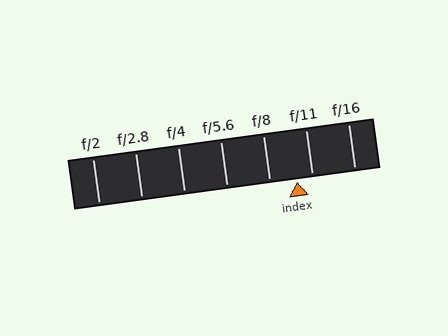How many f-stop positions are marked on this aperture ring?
There are 7 f-stop positions marked.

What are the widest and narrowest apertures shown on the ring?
The widest aperture shown is f/2 and the narrowest is f/16.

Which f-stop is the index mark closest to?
The index mark is closest to f/11.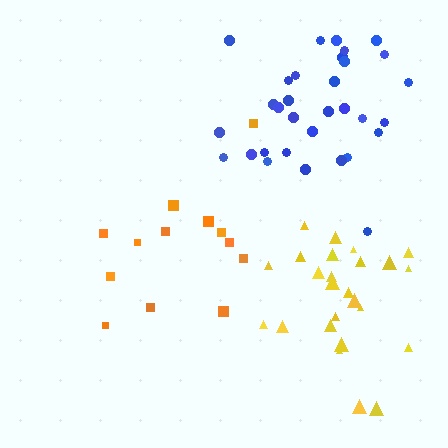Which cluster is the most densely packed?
Yellow.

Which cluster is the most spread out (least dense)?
Orange.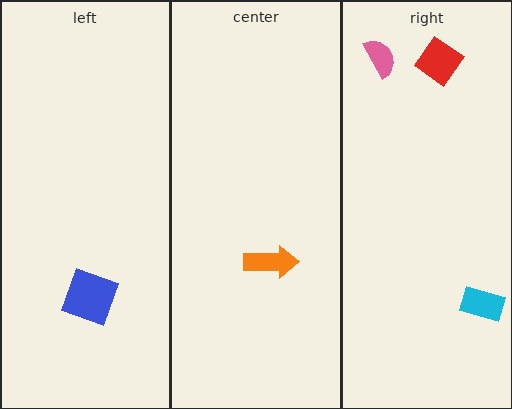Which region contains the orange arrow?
The center region.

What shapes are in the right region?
The cyan rectangle, the red diamond, the pink semicircle.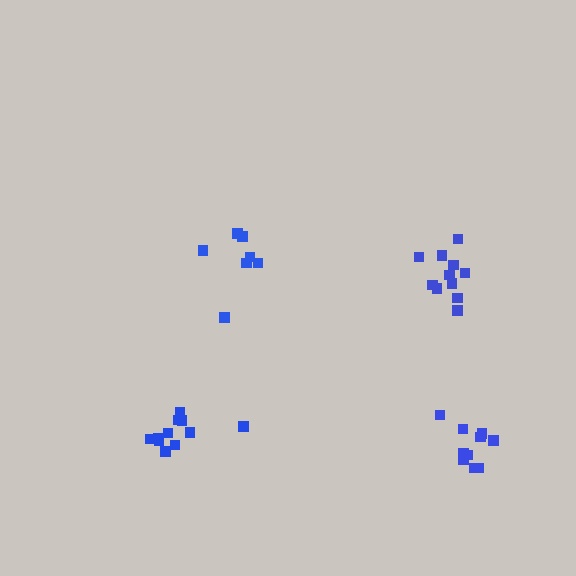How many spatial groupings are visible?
There are 4 spatial groupings.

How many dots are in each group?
Group 1: 11 dots, Group 2: 7 dots, Group 3: 11 dots, Group 4: 10 dots (39 total).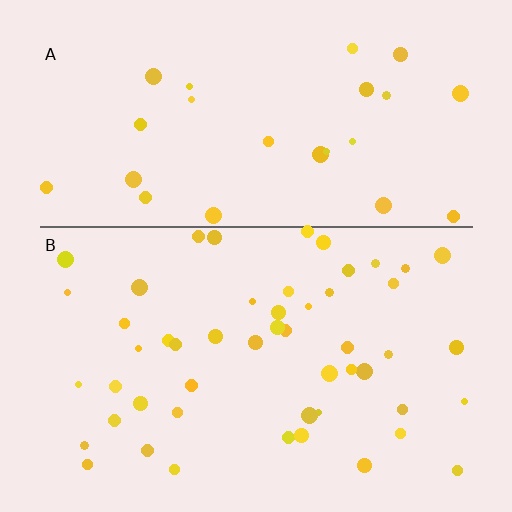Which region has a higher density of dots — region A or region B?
B (the bottom).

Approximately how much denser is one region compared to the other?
Approximately 2.0× — region B over region A.